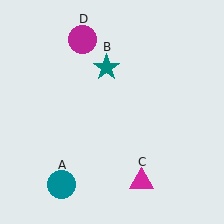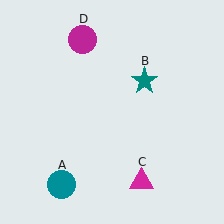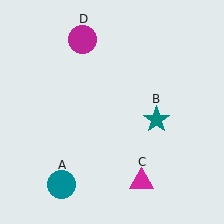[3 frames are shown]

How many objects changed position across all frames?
1 object changed position: teal star (object B).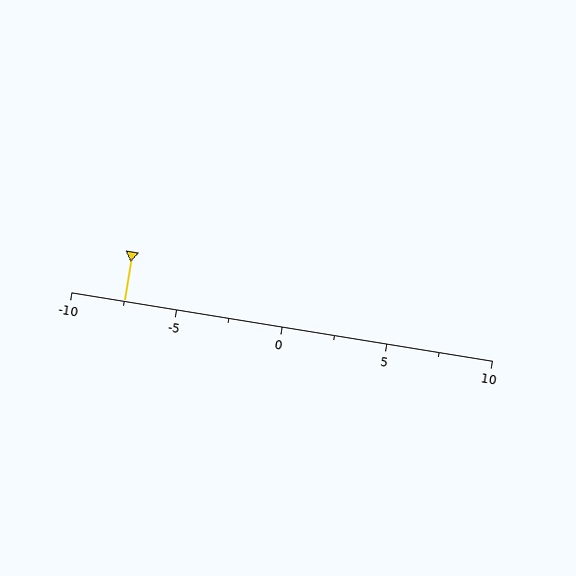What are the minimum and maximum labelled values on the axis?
The axis runs from -10 to 10.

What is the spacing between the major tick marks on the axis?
The major ticks are spaced 5 apart.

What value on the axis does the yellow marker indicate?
The marker indicates approximately -7.5.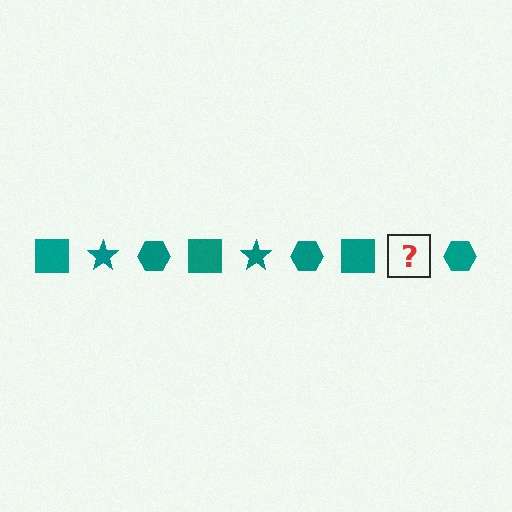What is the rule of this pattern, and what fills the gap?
The rule is that the pattern cycles through square, star, hexagon shapes in teal. The gap should be filled with a teal star.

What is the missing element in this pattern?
The missing element is a teal star.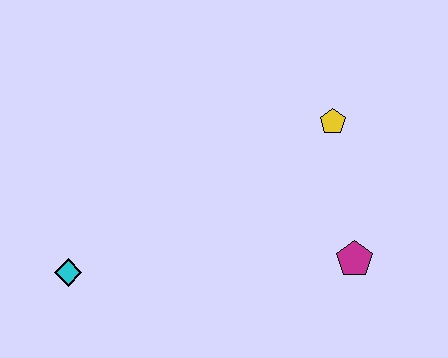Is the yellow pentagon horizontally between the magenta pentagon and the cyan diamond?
Yes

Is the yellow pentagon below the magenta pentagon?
No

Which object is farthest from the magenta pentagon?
The cyan diamond is farthest from the magenta pentagon.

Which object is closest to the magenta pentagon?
The yellow pentagon is closest to the magenta pentagon.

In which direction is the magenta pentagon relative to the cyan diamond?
The magenta pentagon is to the right of the cyan diamond.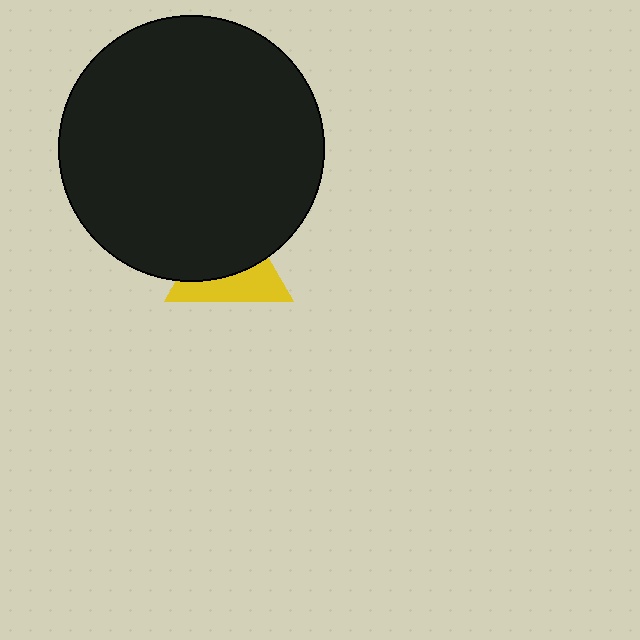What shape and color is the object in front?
The object in front is a black circle.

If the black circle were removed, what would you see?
You would see the complete yellow triangle.